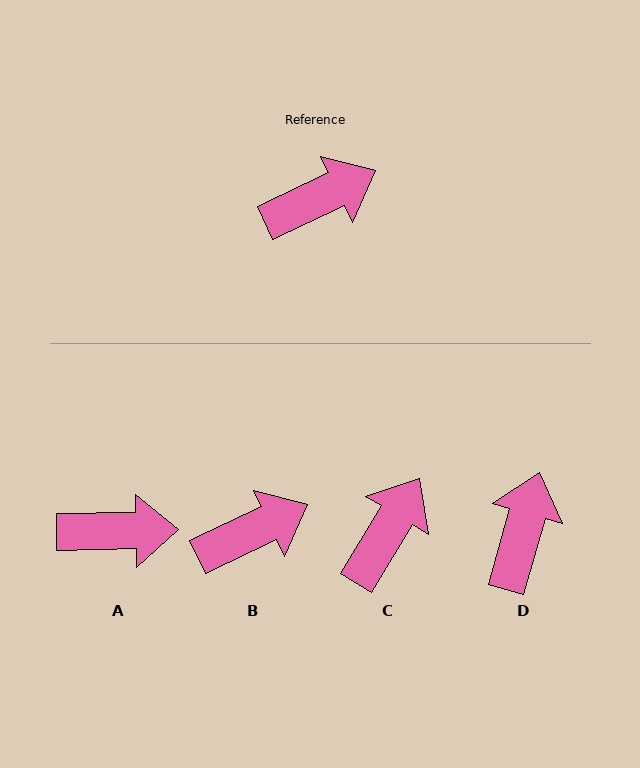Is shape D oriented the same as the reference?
No, it is off by about 49 degrees.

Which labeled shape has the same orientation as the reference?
B.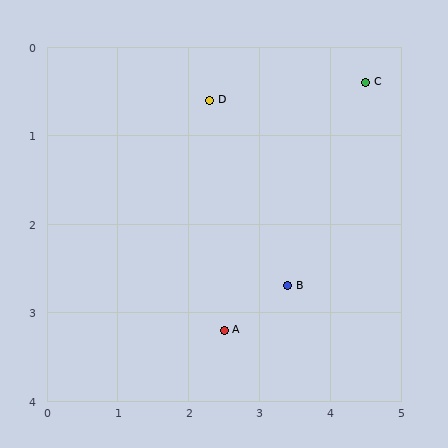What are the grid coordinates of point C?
Point C is at approximately (4.5, 0.4).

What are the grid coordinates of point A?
Point A is at approximately (2.5, 3.2).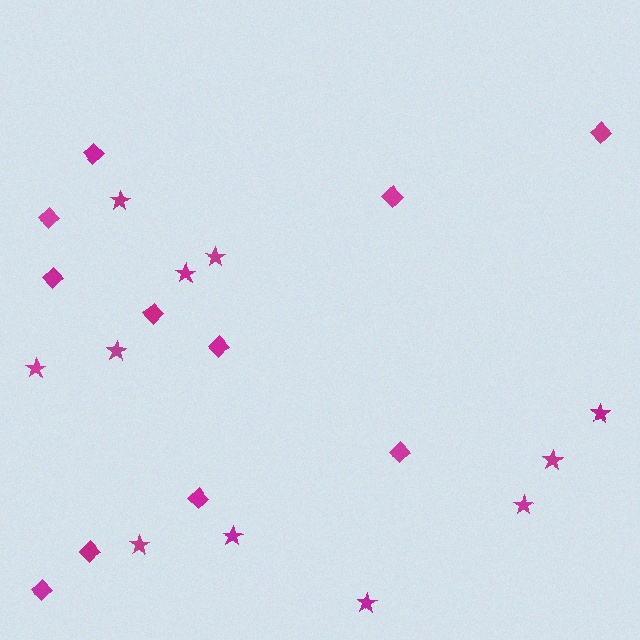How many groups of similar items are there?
There are 2 groups: one group of stars (11) and one group of diamonds (11).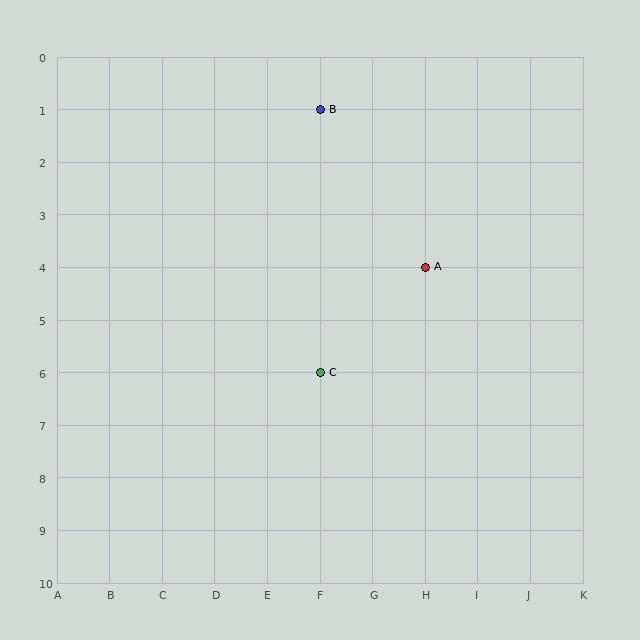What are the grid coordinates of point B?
Point B is at grid coordinates (F, 1).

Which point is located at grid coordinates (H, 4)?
Point A is at (H, 4).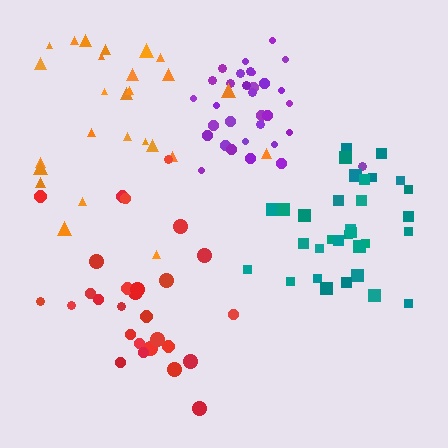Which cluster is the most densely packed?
Purple.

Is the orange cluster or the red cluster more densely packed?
Red.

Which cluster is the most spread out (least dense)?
Orange.